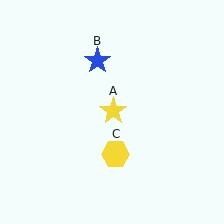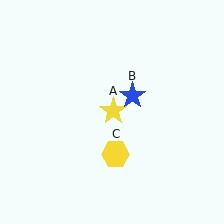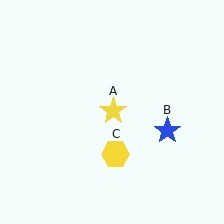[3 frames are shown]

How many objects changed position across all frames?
1 object changed position: blue star (object B).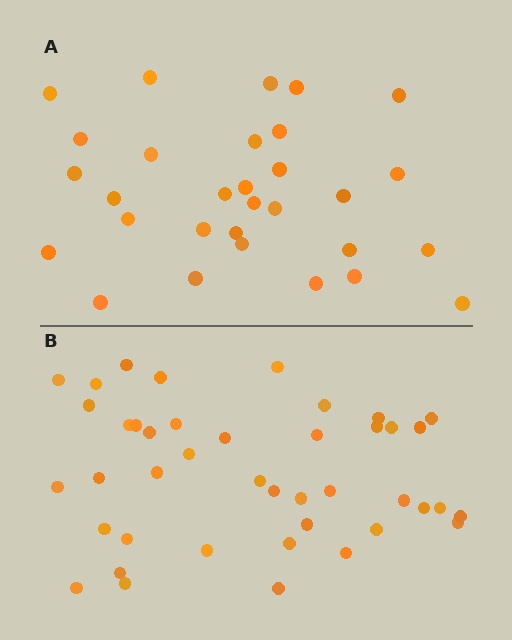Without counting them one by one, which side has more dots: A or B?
Region B (the bottom region) has more dots.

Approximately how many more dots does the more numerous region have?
Region B has roughly 12 or so more dots than region A.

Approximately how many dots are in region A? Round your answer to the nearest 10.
About 30 dots.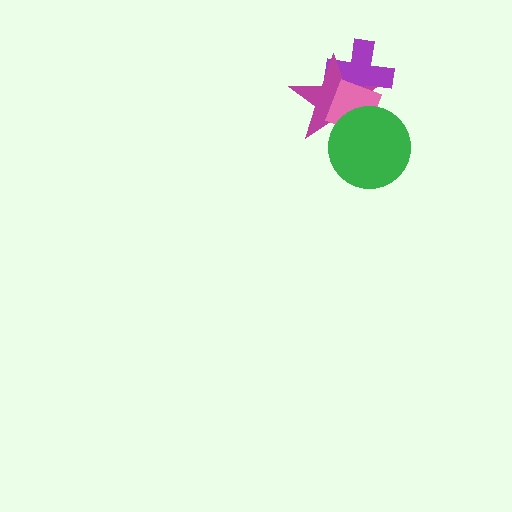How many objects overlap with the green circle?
2 objects overlap with the green circle.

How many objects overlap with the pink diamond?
3 objects overlap with the pink diamond.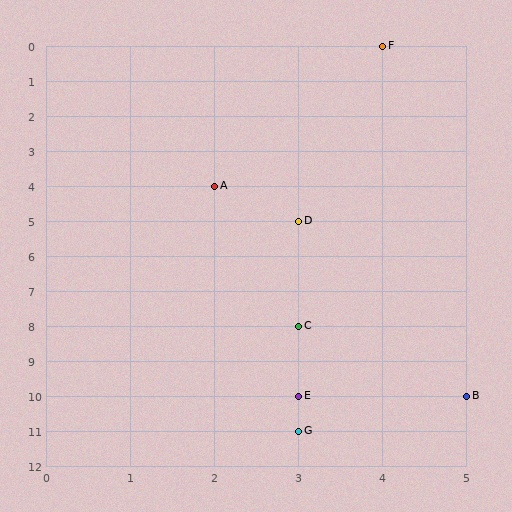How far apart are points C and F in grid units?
Points C and F are 1 column and 8 rows apart (about 8.1 grid units diagonally).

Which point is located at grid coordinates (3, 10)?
Point E is at (3, 10).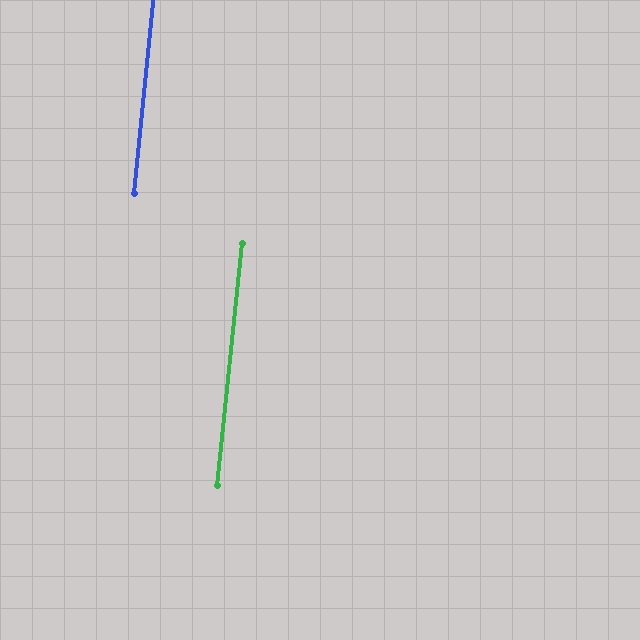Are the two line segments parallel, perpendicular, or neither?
Parallel — their directions differ by only 0.2°.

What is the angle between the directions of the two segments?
Approximately 0 degrees.